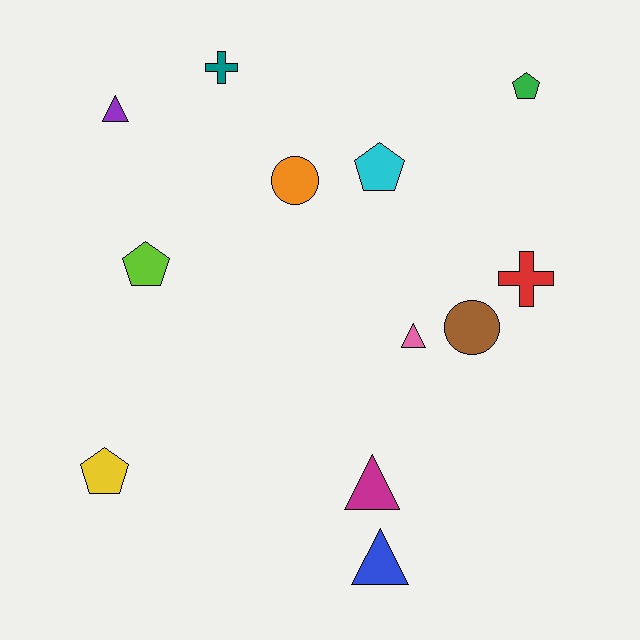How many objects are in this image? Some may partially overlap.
There are 12 objects.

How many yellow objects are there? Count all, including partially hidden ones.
There is 1 yellow object.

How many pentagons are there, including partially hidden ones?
There are 4 pentagons.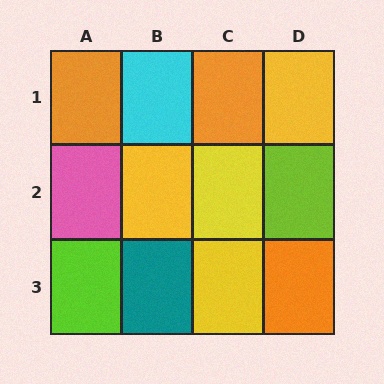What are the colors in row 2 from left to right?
Pink, yellow, yellow, lime.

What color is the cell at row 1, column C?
Orange.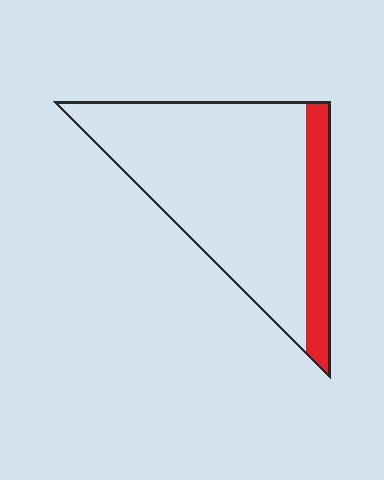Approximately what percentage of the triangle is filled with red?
Approximately 15%.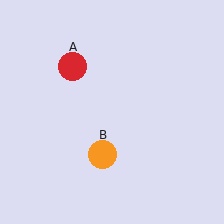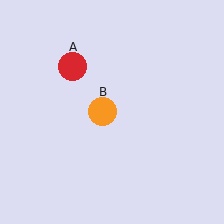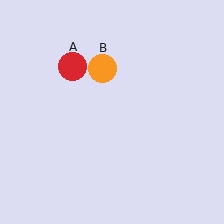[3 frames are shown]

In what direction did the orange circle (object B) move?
The orange circle (object B) moved up.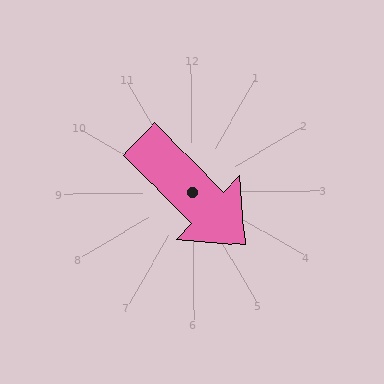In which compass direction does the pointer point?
Southeast.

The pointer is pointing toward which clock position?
Roughly 5 o'clock.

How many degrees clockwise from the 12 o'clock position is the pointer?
Approximately 135 degrees.